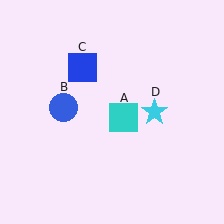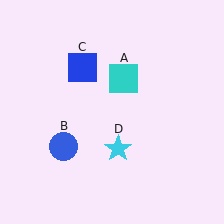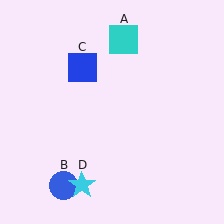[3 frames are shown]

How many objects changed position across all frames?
3 objects changed position: cyan square (object A), blue circle (object B), cyan star (object D).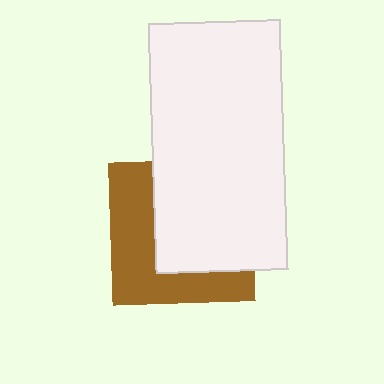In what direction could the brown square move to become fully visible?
The brown square could move toward the lower-left. That would shift it out from behind the white rectangle entirely.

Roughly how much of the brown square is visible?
About half of it is visible (roughly 45%).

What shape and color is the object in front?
The object in front is a white rectangle.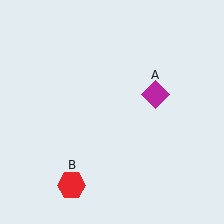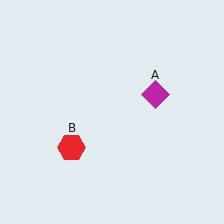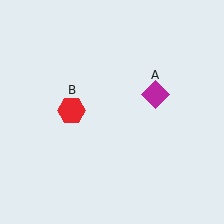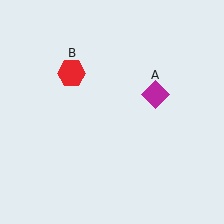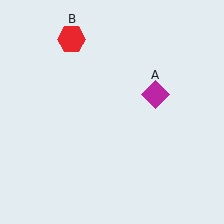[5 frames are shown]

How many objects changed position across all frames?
1 object changed position: red hexagon (object B).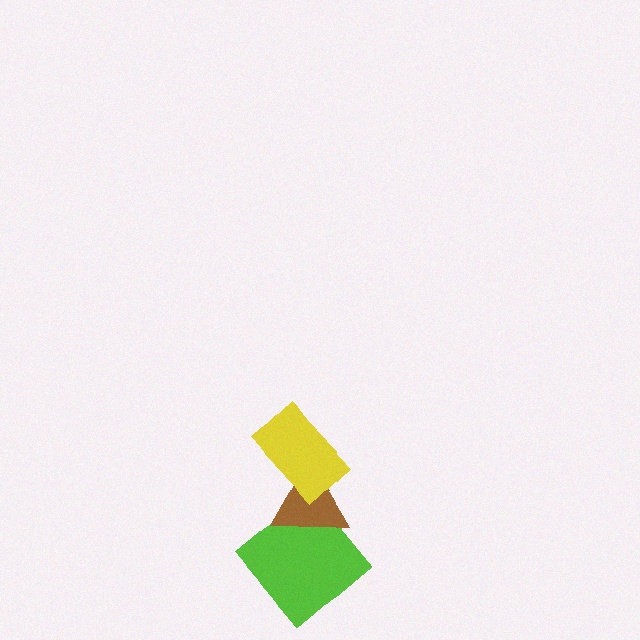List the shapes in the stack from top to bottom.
From top to bottom: the yellow rectangle, the brown triangle, the lime diamond.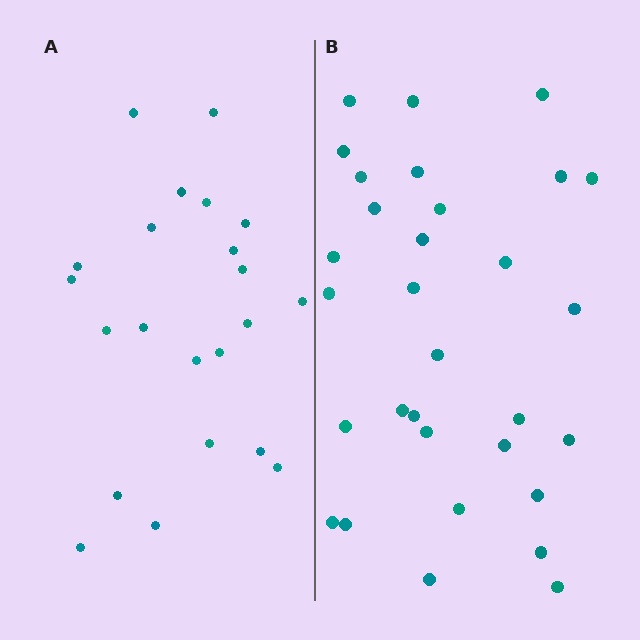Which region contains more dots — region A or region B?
Region B (the right region) has more dots.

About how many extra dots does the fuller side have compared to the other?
Region B has roughly 8 or so more dots than region A.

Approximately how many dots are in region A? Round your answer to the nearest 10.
About 20 dots. (The exact count is 22, which rounds to 20.)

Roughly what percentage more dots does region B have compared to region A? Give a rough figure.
About 40% more.